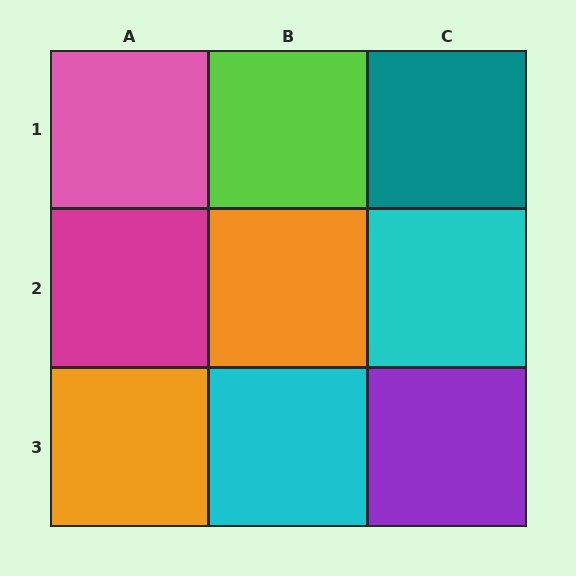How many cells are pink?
1 cell is pink.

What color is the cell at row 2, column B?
Orange.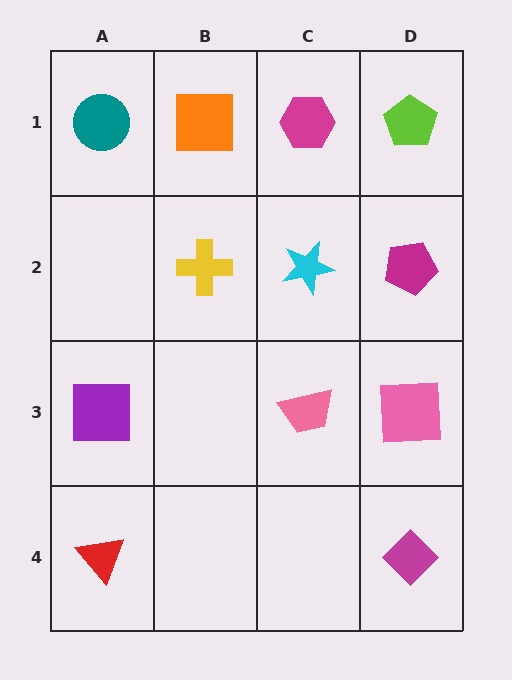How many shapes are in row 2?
3 shapes.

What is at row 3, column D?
A pink square.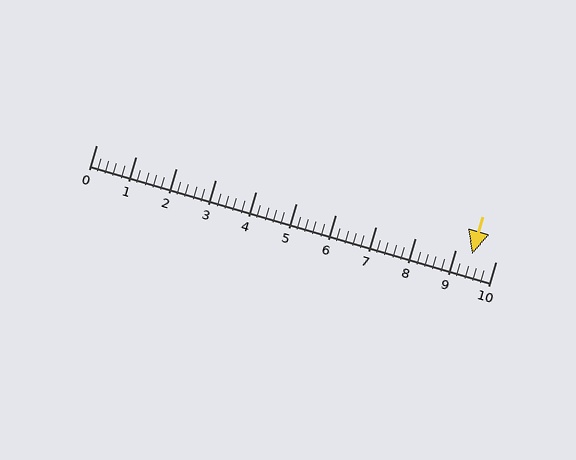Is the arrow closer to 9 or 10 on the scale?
The arrow is closer to 9.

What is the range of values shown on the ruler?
The ruler shows values from 0 to 10.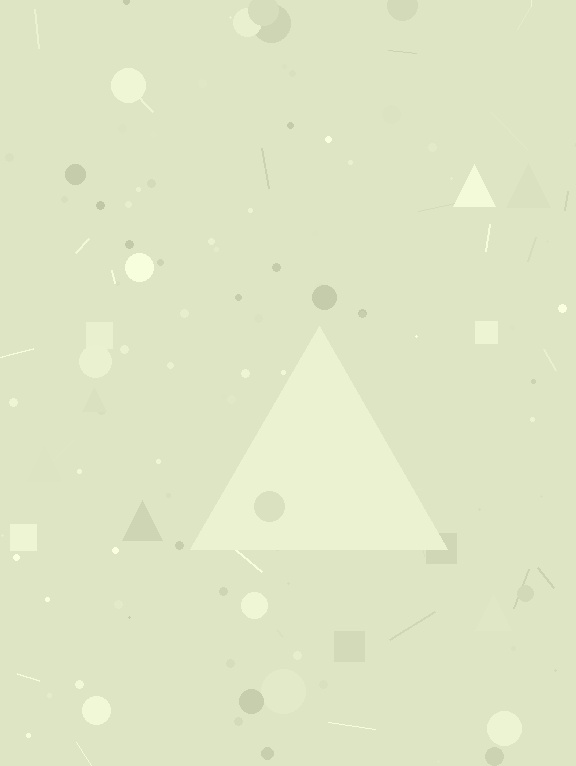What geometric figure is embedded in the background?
A triangle is embedded in the background.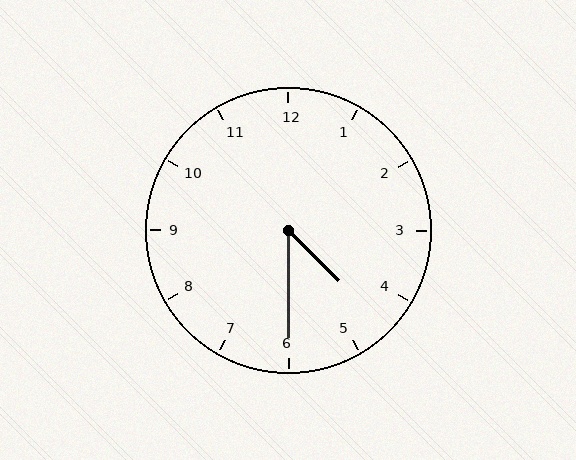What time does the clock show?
4:30.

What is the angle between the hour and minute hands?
Approximately 45 degrees.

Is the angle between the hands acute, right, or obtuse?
It is acute.